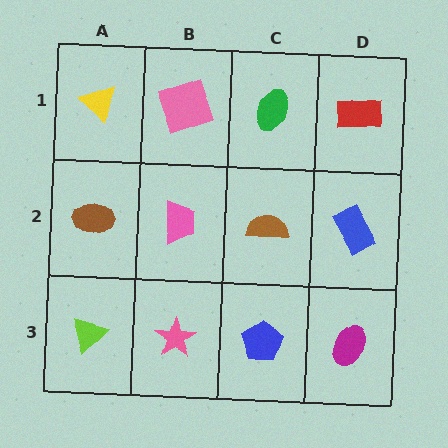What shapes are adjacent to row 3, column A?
A brown ellipse (row 2, column A), a pink star (row 3, column B).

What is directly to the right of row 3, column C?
A magenta ellipse.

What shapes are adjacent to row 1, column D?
A blue rectangle (row 2, column D), a green ellipse (row 1, column C).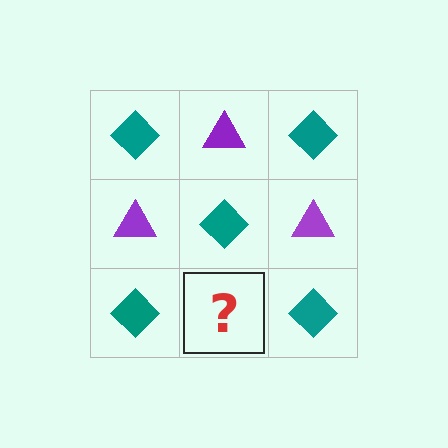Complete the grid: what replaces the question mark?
The question mark should be replaced with a purple triangle.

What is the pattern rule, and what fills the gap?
The rule is that it alternates teal diamond and purple triangle in a checkerboard pattern. The gap should be filled with a purple triangle.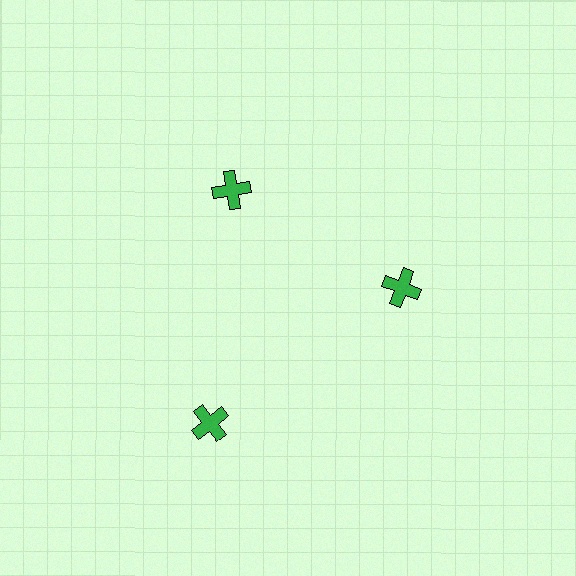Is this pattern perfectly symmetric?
No. The 3 green crosses are arranged in a ring, but one element near the 7 o'clock position is pushed outward from the center, breaking the 3-fold rotational symmetry.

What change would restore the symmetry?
The symmetry would be restored by moving it inward, back onto the ring so that all 3 crosses sit at equal angles and equal distance from the center.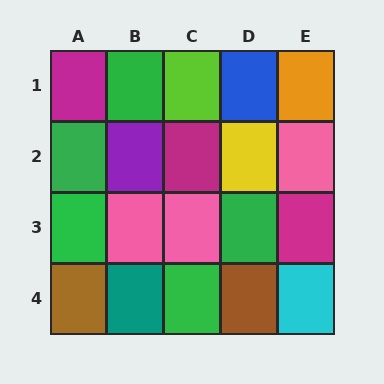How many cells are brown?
2 cells are brown.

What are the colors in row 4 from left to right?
Brown, teal, green, brown, cyan.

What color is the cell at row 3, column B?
Pink.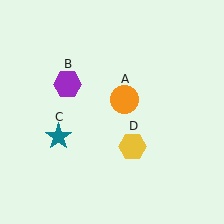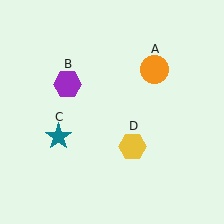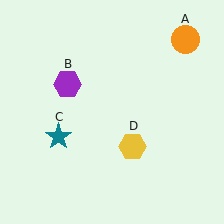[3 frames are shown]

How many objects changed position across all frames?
1 object changed position: orange circle (object A).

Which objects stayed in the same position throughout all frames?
Purple hexagon (object B) and teal star (object C) and yellow hexagon (object D) remained stationary.